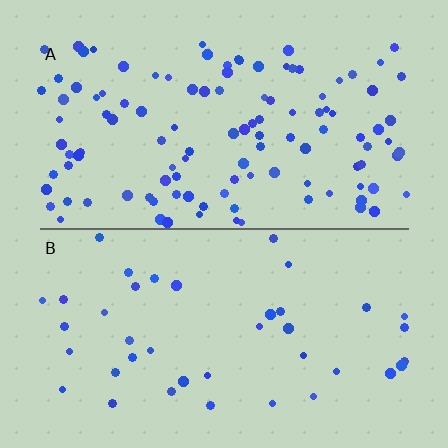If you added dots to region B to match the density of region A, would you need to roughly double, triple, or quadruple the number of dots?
Approximately triple.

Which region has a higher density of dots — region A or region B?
A (the top).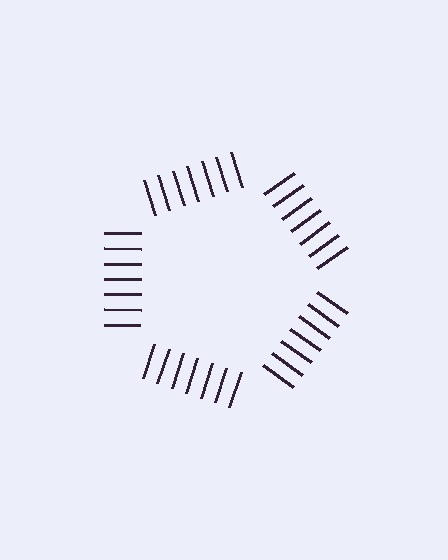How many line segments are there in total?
35 — 7 along each of the 5 edges.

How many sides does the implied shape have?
5 sides — the line-ends trace a pentagon.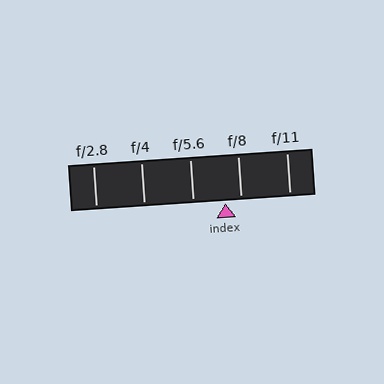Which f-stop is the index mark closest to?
The index mark is closest to f/8.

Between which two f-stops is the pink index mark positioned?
The index mark is between f/5.6 and f/8.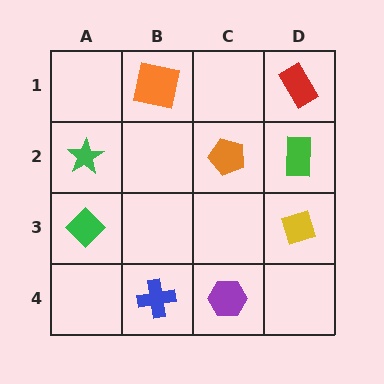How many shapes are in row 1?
2 shapes.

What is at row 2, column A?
A green star.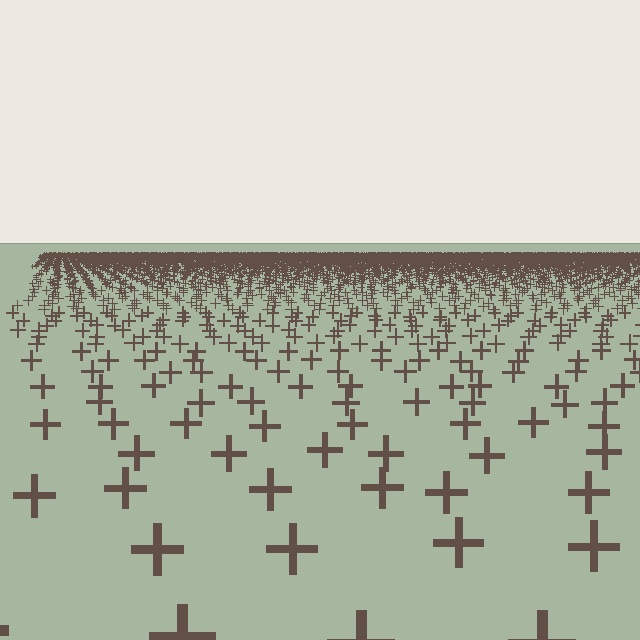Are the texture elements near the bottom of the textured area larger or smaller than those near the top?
Larger. Near the bottom, elements are closer to the viewer and appear at a bigger on-screen size.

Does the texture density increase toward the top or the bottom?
Density increases toward the top.